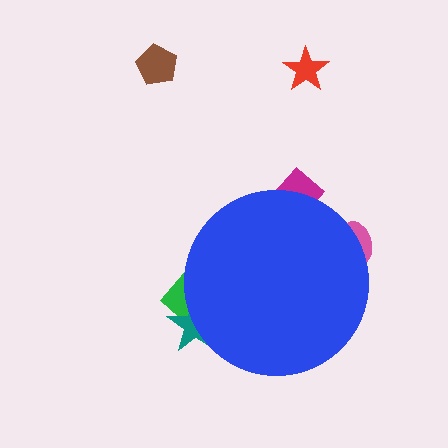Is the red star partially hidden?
No, the red star is fully visible.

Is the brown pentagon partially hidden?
No, the brown pentagon is fully visible.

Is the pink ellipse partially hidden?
Yes, the pink ellipse is partially hidden behind the blue circle.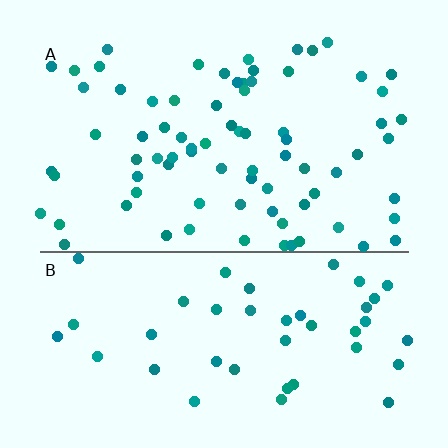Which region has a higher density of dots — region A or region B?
A (the top).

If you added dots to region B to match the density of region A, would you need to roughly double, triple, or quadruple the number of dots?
Approximately double.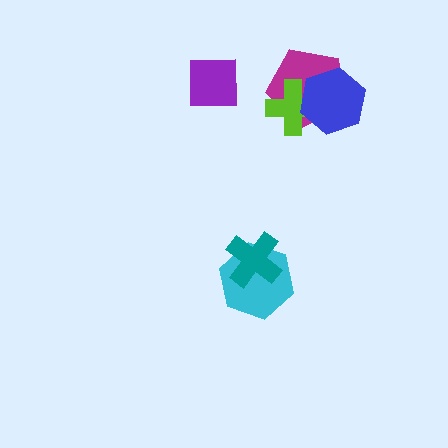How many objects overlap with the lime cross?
2 objects overlap with the lime cross.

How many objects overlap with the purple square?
0 objects overlap with the purple square.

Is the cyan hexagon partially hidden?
Yes, it is partially covered by another shape.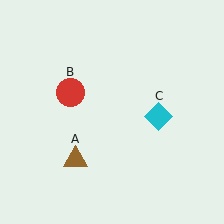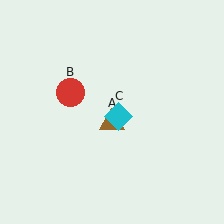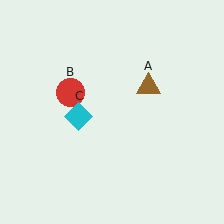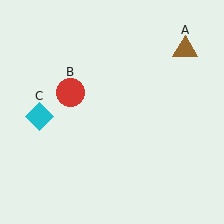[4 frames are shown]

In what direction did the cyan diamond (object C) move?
The cyan diamond (object C) moved left.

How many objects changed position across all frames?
2 objects changed position: brown triangle (object A), cyan diamond (object C).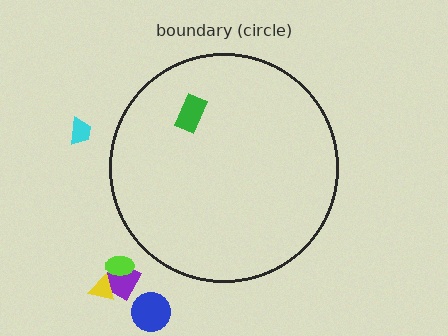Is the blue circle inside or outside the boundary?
Outside.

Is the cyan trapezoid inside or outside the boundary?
Outside.